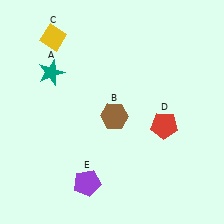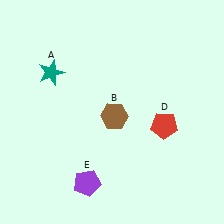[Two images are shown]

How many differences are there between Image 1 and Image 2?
There is 1 difference between the two images.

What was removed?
The yellow diamond (C) was removed in Image 2.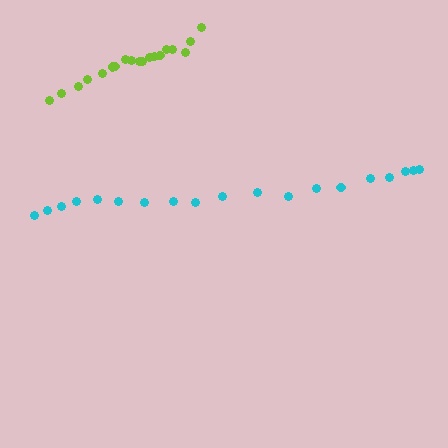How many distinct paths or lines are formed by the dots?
There are 2 distinct paths.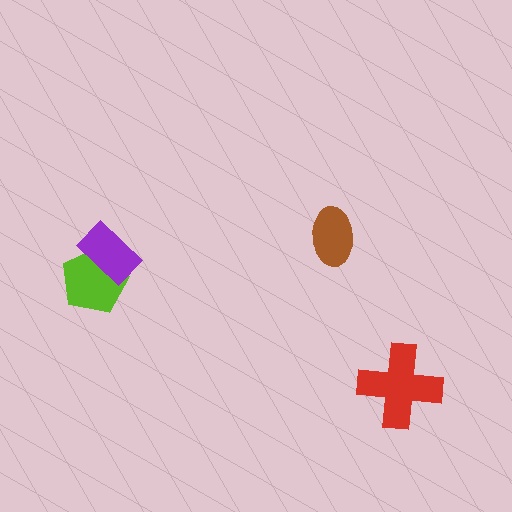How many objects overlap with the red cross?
0 objects overlap with the red cross.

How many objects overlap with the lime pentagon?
1 object overlaps with the lime pentagon.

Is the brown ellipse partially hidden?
No, no other shape covers it.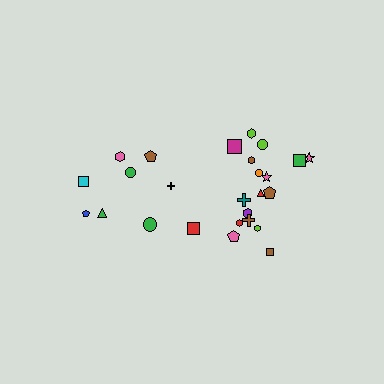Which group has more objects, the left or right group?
The right group.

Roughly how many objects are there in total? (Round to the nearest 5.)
Roughly 25 objects in total.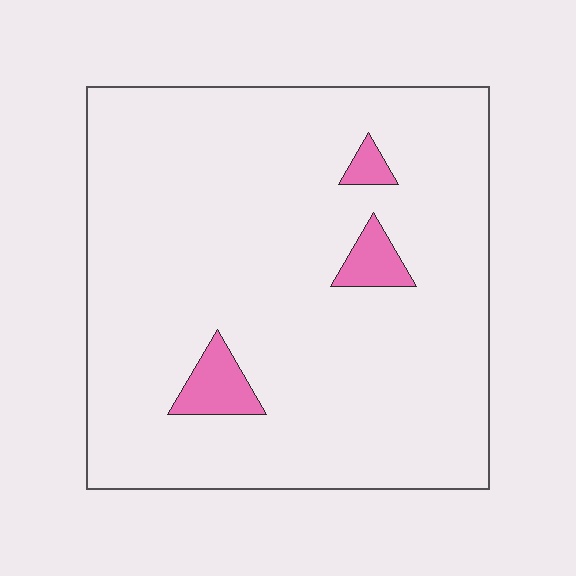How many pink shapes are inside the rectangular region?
3.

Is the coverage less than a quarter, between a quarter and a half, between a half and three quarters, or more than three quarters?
Less than a quarter.